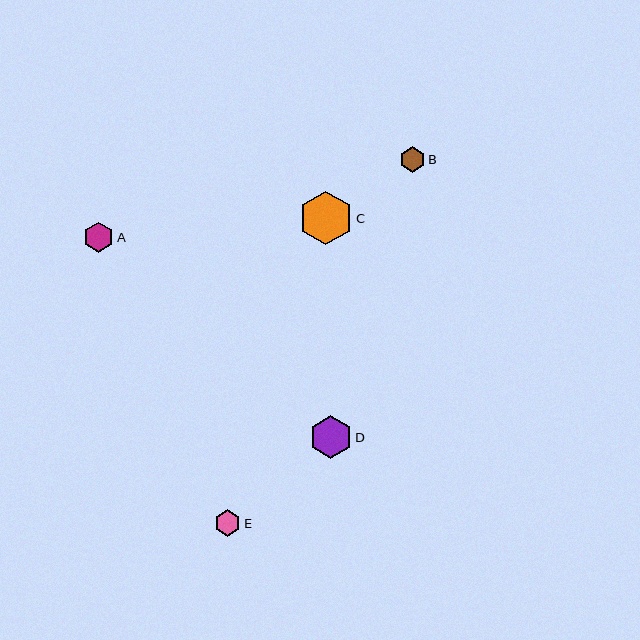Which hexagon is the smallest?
Hexagon B is the smallest with a size of approximately 26 pixels.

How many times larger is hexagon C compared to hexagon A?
Hexagon C is approximately 1.8 times the size of hexagon A.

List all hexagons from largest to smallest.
From largest to smallest: C, D, A, E, B.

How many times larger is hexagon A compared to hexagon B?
Hexagon A is approximately 1.2 times the size of hexagon B.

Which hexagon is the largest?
Hexagon C is the largest with a size of approximately 54 pixels.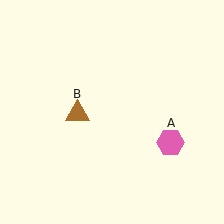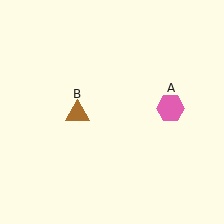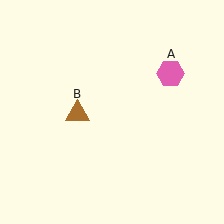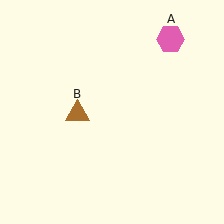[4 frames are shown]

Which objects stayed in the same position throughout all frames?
Brown triangle (object B) remained stationary.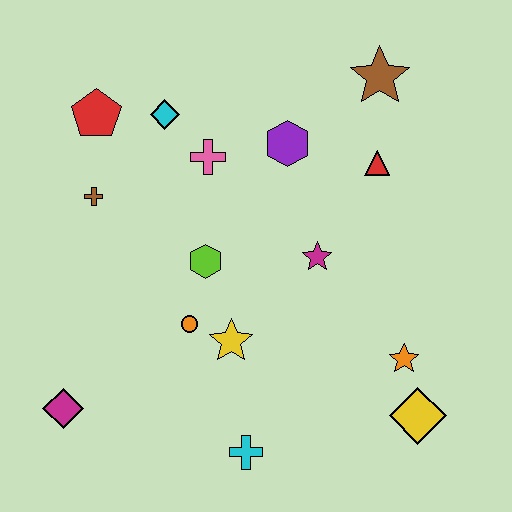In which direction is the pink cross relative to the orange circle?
The pink cross is above the orange circle.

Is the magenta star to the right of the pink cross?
Yes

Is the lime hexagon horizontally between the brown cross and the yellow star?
Yes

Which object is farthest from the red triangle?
The magenta diamond is farthest from the red triangle.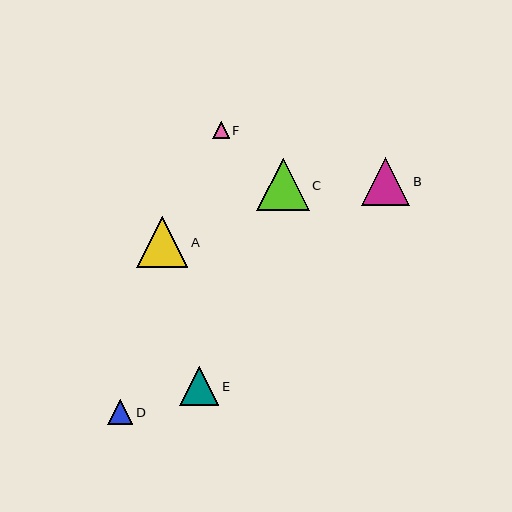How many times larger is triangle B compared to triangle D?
Triangle B is approximately 1.9 times the size of triangle D.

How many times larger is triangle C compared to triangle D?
Triangle C is approximately 2.0 times the size of triangle D.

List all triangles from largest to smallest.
From largest to smallest: C, A, B, E, D, F.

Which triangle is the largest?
Triangle C is the largest with a size of approximately 52 pixels.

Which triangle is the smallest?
Triangle F is the smallest with a size of approximately 17 pixels.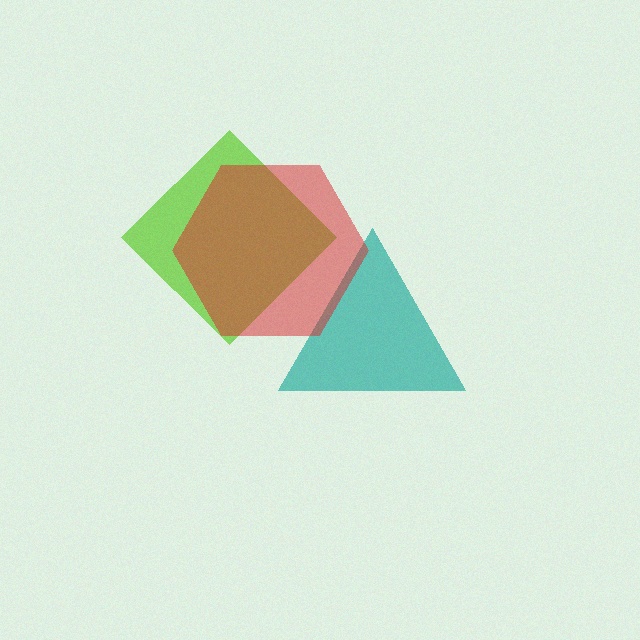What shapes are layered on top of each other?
The layered shapes are: a lime diamond, a teal triangle, a red hexagon.